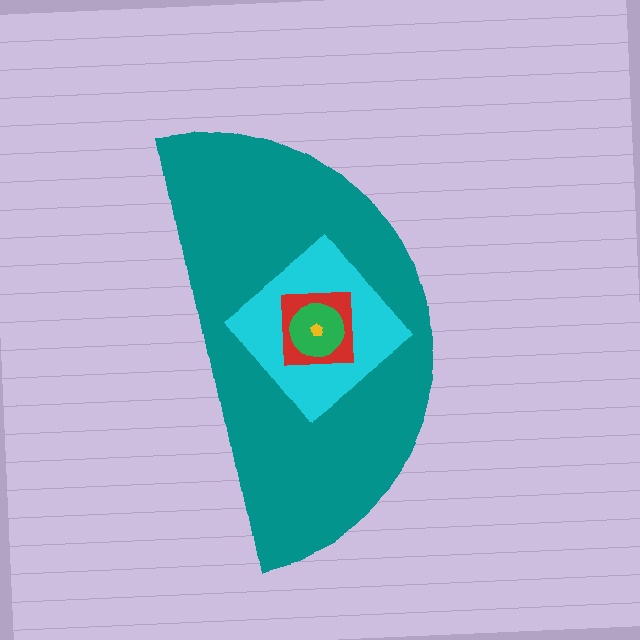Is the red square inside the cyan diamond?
Yes.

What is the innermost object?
The yellow pentagon.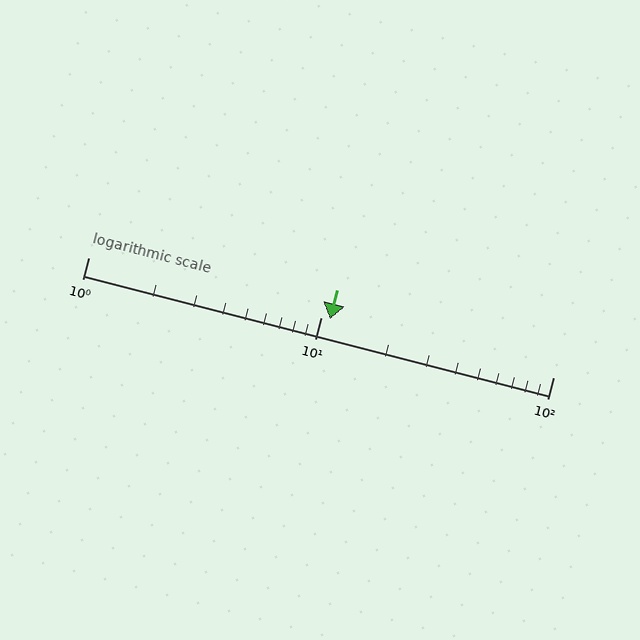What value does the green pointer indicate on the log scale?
The pointer indicates approximately 11.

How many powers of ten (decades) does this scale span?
The scale spans 2 decades, from 1 to 100.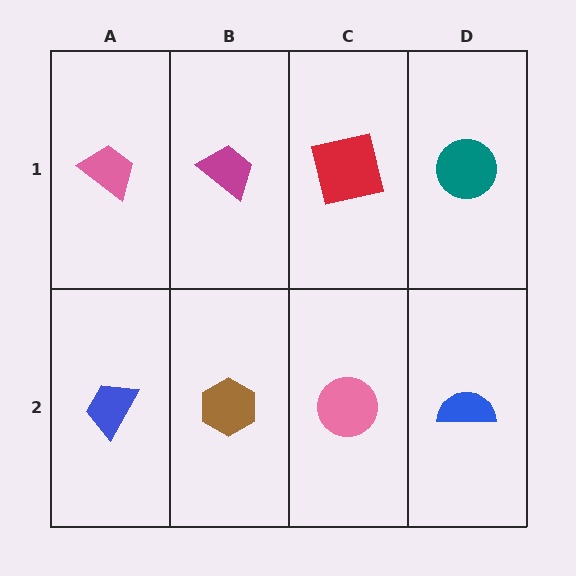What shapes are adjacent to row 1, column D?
A blue semicircle (row 2, column D), a red square (row 1, column C).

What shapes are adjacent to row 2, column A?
A pink trapezoid (row 1, column A), a brown hexagon (row 2, column B).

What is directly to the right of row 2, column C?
A blue semicircle.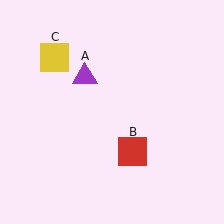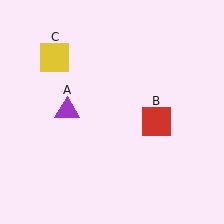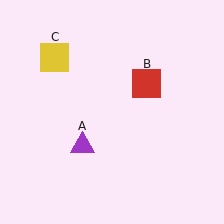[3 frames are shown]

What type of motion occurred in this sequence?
The purple triangle (object A), red square (object B) rotated counterclockwise around the center of the scene.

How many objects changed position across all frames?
2 objects changed position: purple triangle (object A), red square (object B).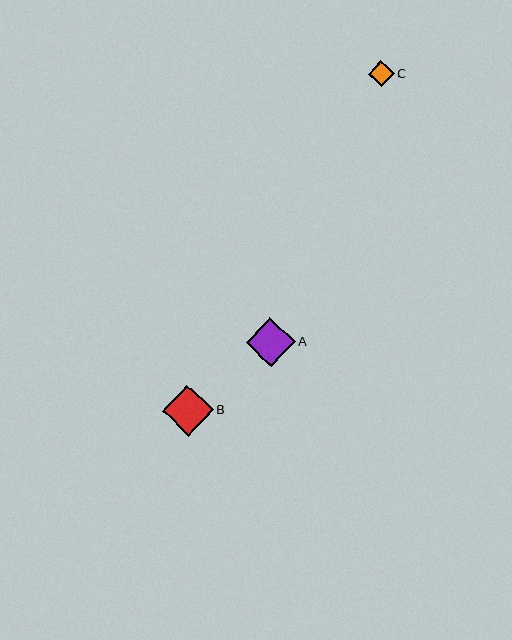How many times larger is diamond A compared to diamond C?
Diamond A is approximately 1.9 times the size of diamond C.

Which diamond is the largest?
Diamond B is the largest with a size of approximately 51 pixels.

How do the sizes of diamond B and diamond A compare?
Diamond B and diamond A are approximately the same size.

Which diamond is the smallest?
Diamond C is the smallest with a size of approximately 26 pixels.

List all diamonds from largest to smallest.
From largest to smallest: B, A, C.